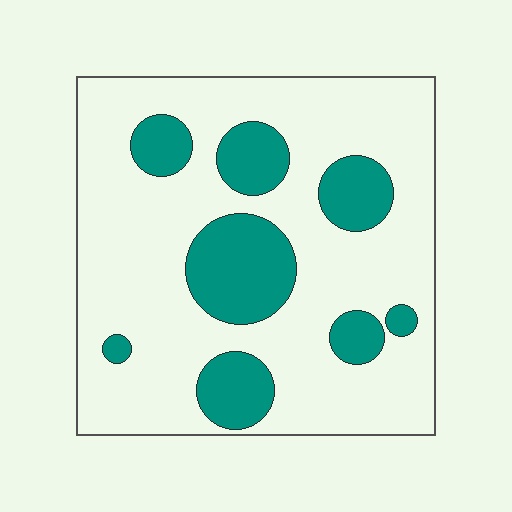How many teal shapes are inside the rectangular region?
8.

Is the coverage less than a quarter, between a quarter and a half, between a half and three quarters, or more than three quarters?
Less than a quarter.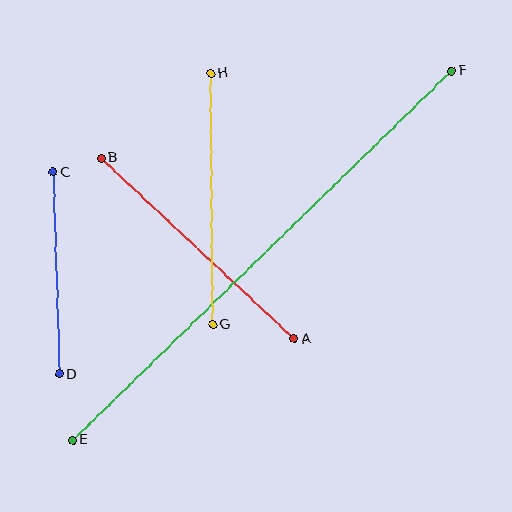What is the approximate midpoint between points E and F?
The midpoint is at approximately (262, 255) pixels.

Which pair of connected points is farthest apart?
Points E and F are farthest apart.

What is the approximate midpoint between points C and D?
The midpoint is at approximately (56, 273) pixels.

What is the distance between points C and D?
The distance is approximately 202 pixels.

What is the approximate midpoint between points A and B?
The midpoint is at approximately (198, 249) pixels.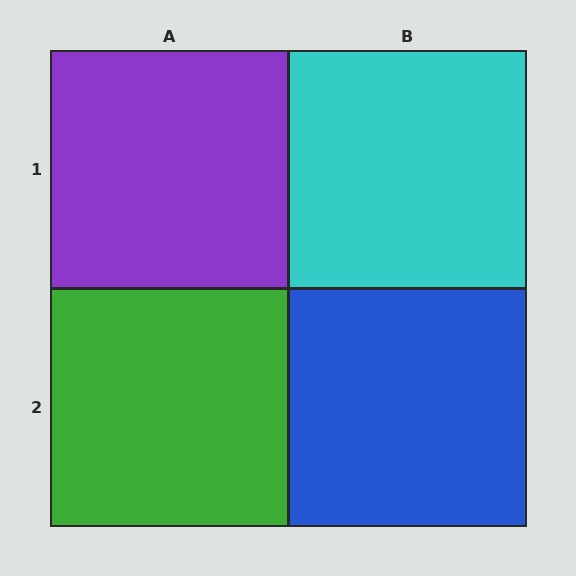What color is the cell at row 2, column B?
Blue.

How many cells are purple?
1 cell is purple.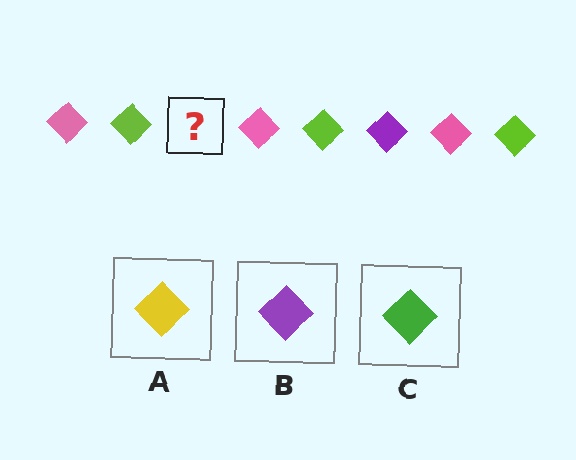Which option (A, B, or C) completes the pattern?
B.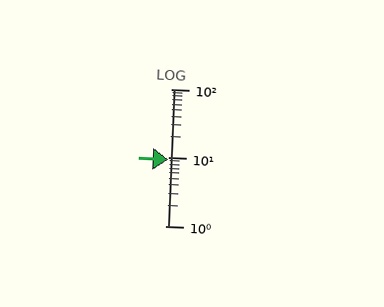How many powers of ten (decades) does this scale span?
The scale spans 2 decades, from 1 to 100.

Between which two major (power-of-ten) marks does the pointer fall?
The pointer is between 1 and 10.